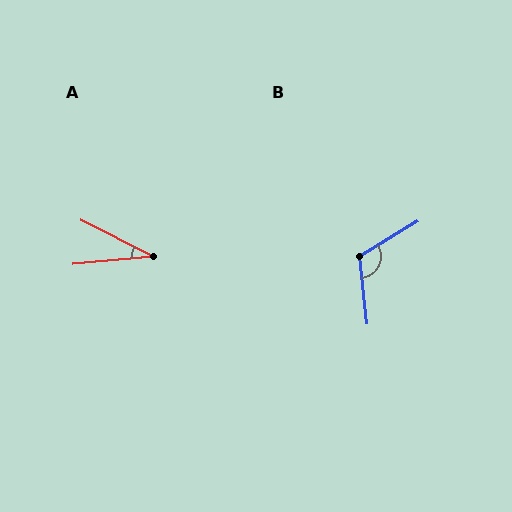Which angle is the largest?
B, at approximately 115 degrees.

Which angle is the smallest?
A, at approximately 32 degrees.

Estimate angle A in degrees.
Approximately 32 degrees.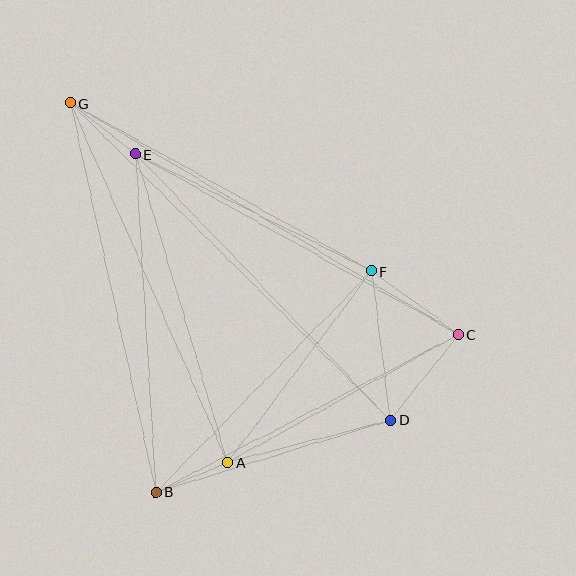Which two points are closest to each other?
Points A and B are closest to each other.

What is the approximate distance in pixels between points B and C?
The distance between B and C is approximately 341 pixels.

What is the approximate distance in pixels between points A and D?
The distance between A and D is approximately 168 pixels.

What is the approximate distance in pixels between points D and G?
The distance between D and G is approximately 451 pixels.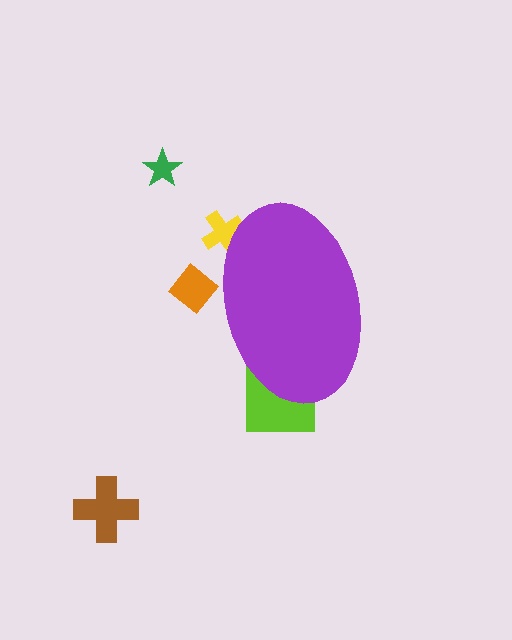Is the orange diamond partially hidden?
Yes, the orange diamond is partially hidden behind the purple ellipse.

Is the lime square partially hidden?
Yes, the lime square is partially hidden behind the purple ellipse.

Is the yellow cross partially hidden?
Yes, the yellow cross is partially hidden behind the purple ellipse.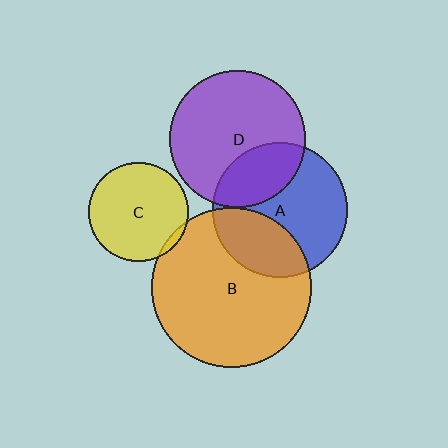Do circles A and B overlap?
Yes.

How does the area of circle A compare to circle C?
Approximately 1.8 times.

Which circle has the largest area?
Circle B (orange).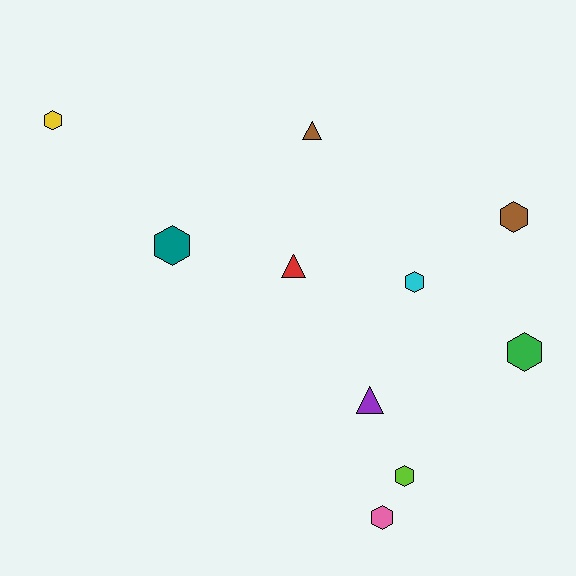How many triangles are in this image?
There are 3 triangles.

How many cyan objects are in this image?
There is 1 cyan object.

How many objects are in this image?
There are 10 objects.